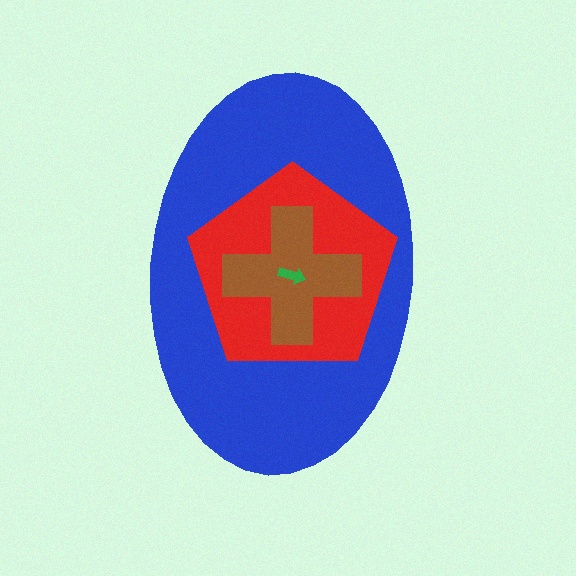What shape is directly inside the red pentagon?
The brown cross.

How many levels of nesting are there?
4.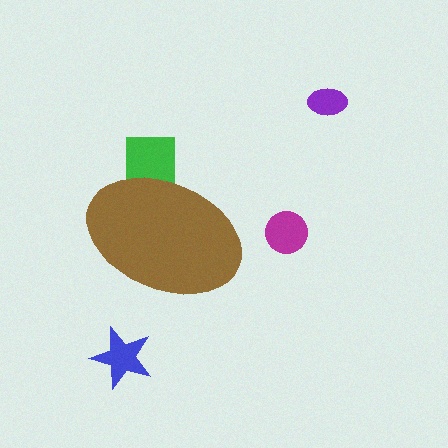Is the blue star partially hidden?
No, the blue star is fully visible.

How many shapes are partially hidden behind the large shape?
1 shape is partially hidden.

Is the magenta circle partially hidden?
No, the magenta circle is fully visible.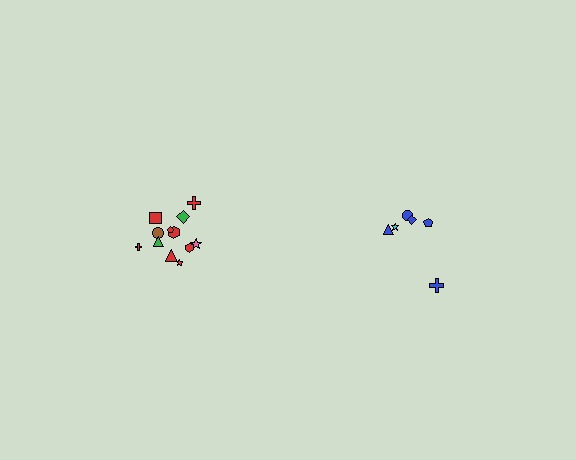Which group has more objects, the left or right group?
The left group.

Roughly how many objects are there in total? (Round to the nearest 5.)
Roughly 20 objects in total.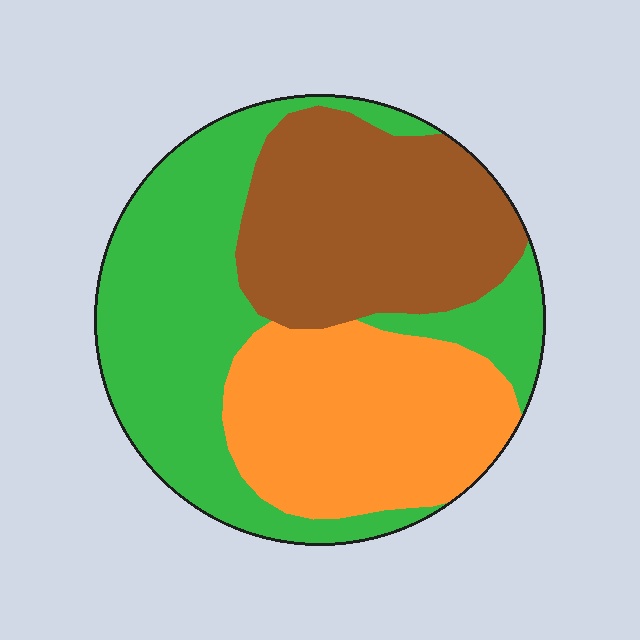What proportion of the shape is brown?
Brown covers 30% of the shape.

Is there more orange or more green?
Green.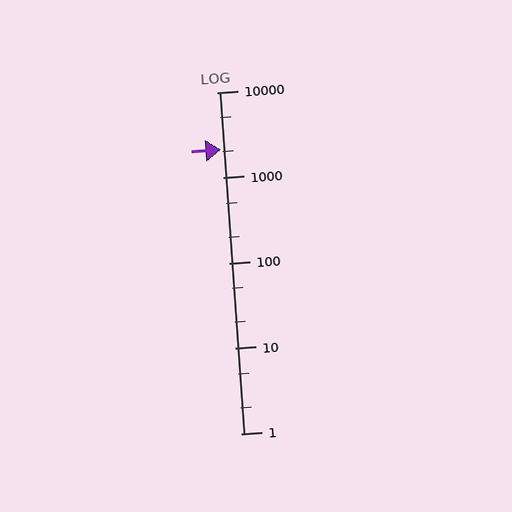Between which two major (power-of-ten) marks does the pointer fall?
The pointer is between 1000 and 10000.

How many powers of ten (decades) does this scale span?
The scale spans 4 decades, from 1 to 10000.